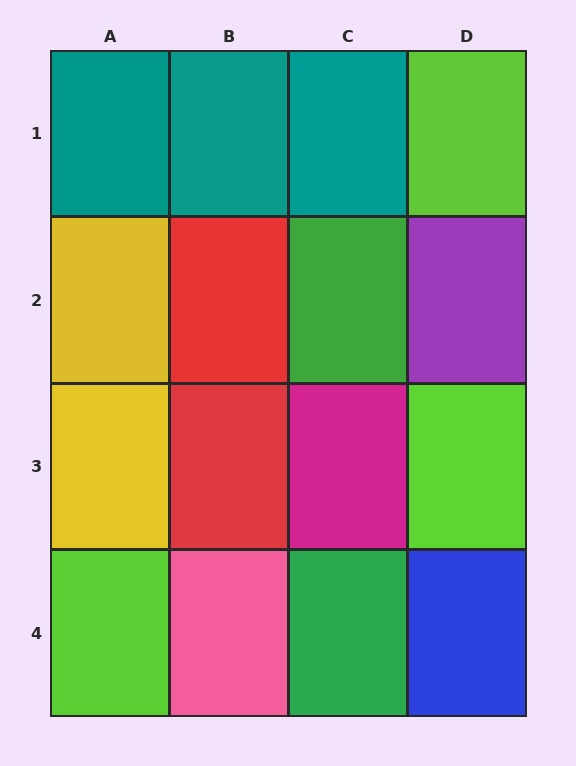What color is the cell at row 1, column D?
Lime.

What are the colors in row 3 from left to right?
Yellow, red, magenta, lime.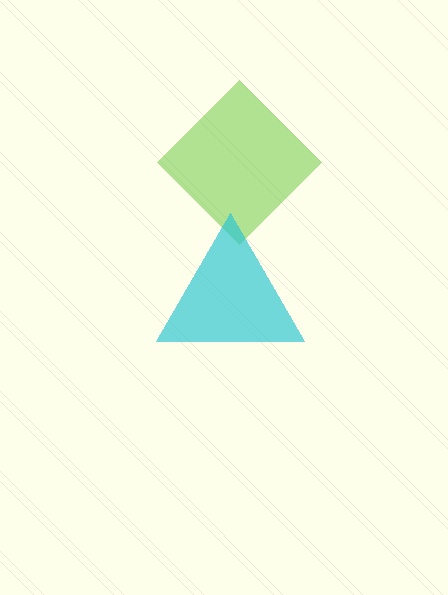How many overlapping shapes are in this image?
There are 2 overlapping shapes in the image.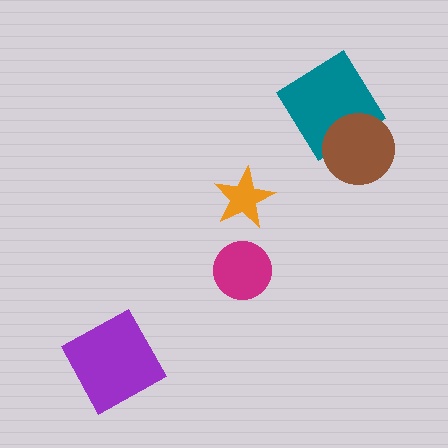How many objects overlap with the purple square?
0 objects overlap with the purple square.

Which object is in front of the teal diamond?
The brown circle is in front of the teal diamond.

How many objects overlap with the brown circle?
1 object overlaps with the brown circle.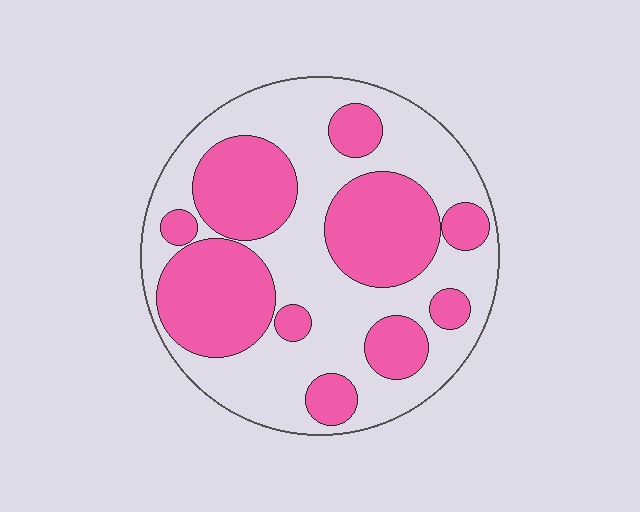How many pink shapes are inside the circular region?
10.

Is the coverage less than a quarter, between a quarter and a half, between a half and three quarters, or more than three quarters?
Between a quarter and a half.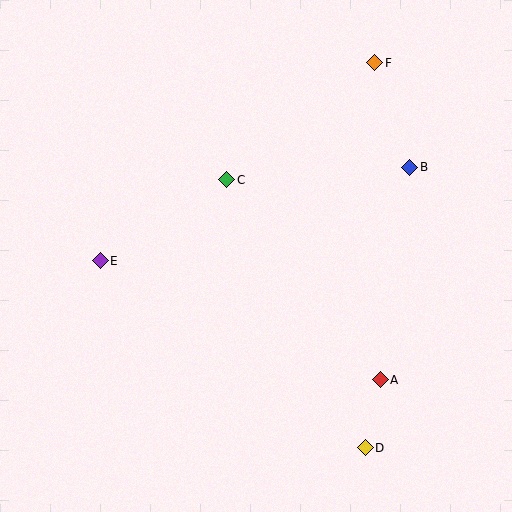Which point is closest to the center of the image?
Point C at (227, 180) is closest to the center.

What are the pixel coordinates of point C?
Point C is at (227, 180).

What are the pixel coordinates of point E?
Point E is at (100, 261).